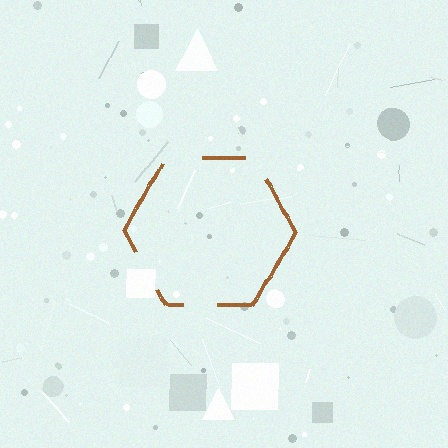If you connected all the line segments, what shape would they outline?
They would outline a hexagon.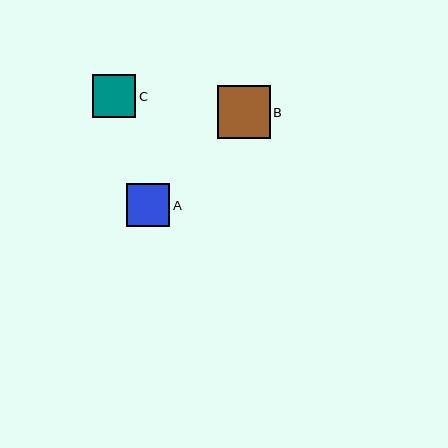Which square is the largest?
Square B is the largest with a size of approximately 53 pixels.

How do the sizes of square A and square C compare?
Square A and square C are approximately the same size.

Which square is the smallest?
Square C is the smallest with a size of approximately 44 pixels.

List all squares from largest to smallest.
From largest to smallest: B, A, C.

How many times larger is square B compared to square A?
Square B is approximately 1.2 times the size of square A.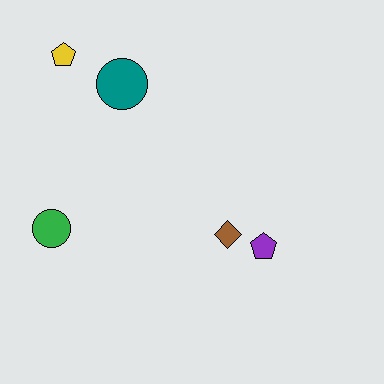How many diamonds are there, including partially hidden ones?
There is 1 diamond.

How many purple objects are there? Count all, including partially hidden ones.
There is 1 purple object.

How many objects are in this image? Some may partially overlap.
There are 5 objects.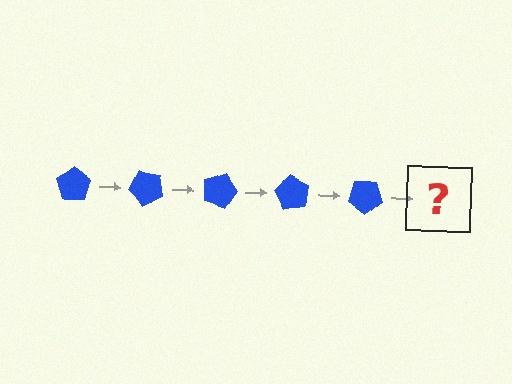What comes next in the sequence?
The next element should be a blue pentagon rotated 225 degrees.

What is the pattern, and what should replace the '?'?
The pattern is that the pentagon rotates 45 degrees each step. The '?' should be a blue pentagon rotated 225 degrees.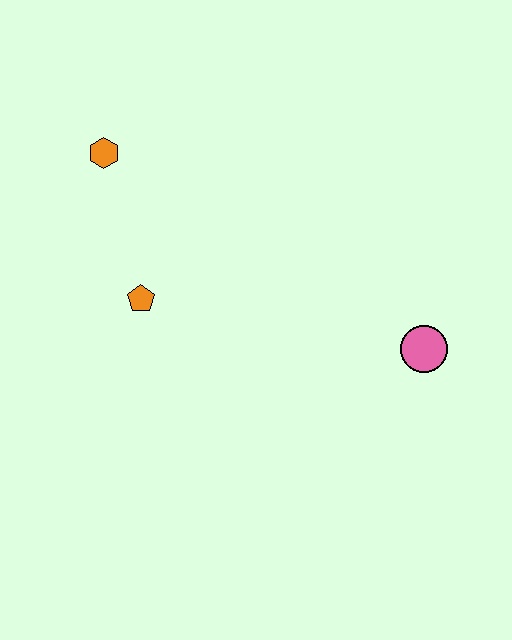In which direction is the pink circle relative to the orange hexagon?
The pink circle is to the right of the orange hexagon.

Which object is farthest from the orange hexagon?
The pink circle is farthest from the orange hexagon.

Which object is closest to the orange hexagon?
The orange pentagon is closest to the orange hexagon.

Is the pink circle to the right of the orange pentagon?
Yes